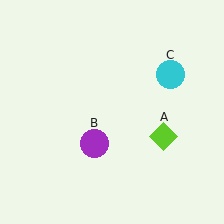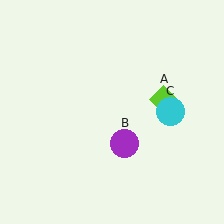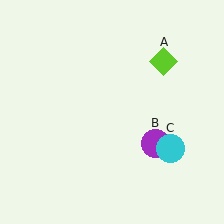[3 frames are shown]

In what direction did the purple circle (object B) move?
The purple circle (object B) moved right.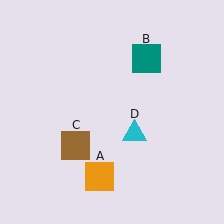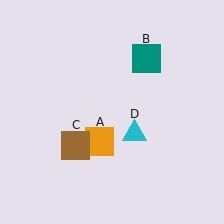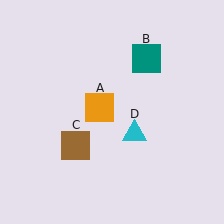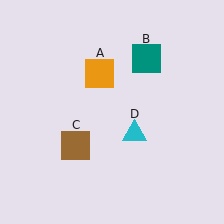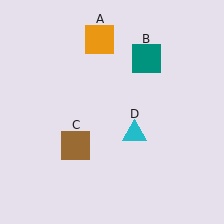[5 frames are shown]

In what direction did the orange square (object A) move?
The orange square (object A) moved up.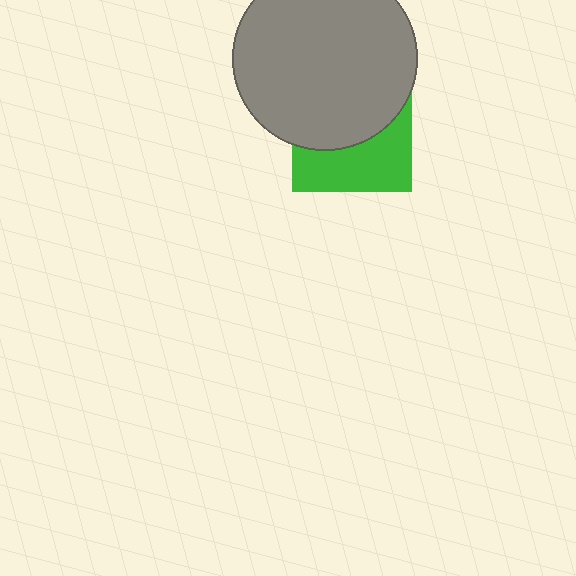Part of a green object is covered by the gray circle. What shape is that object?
It is a square.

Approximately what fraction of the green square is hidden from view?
Roughly 56% of the green square is hidden behind the gray circle.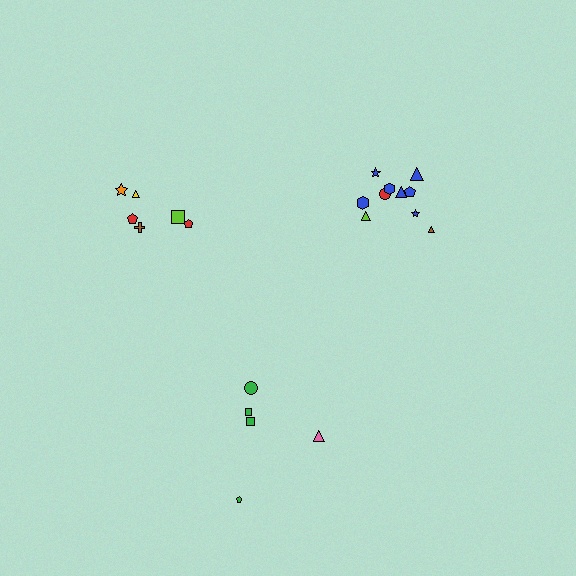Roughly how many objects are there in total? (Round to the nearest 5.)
Roughly 20 objects in total.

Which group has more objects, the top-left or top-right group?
The top-right group.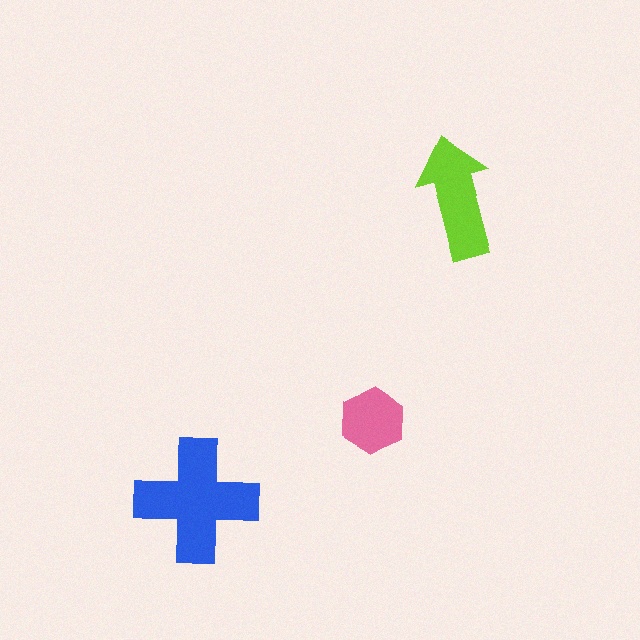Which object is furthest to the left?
The blue cross is leftmost.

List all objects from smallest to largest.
The pink hexagon, the lime arrow, the blue cross.